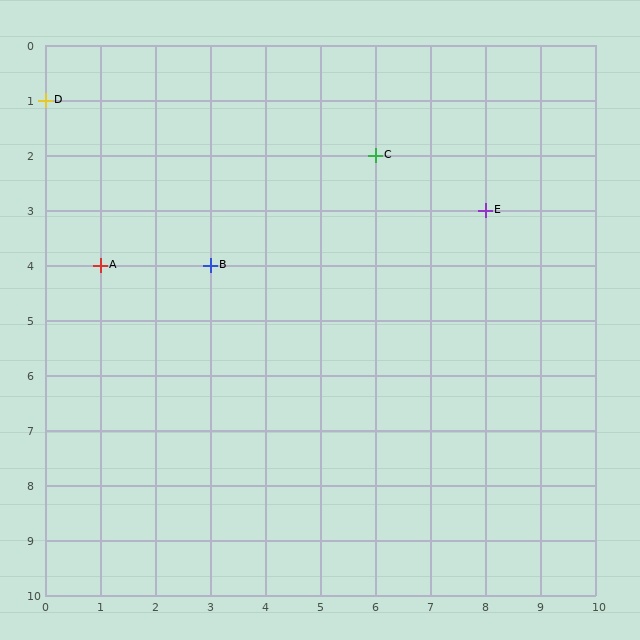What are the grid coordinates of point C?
Point C is at grid coordinates (6, 2).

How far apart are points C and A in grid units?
Points C and A are 5 columns and 2 rows apart (about 5.4 grid units diagonally).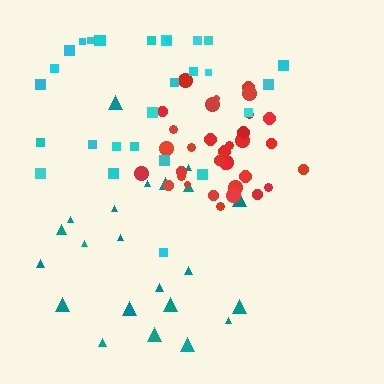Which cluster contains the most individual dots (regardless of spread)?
Red (33).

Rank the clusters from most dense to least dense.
red, cyan, teal.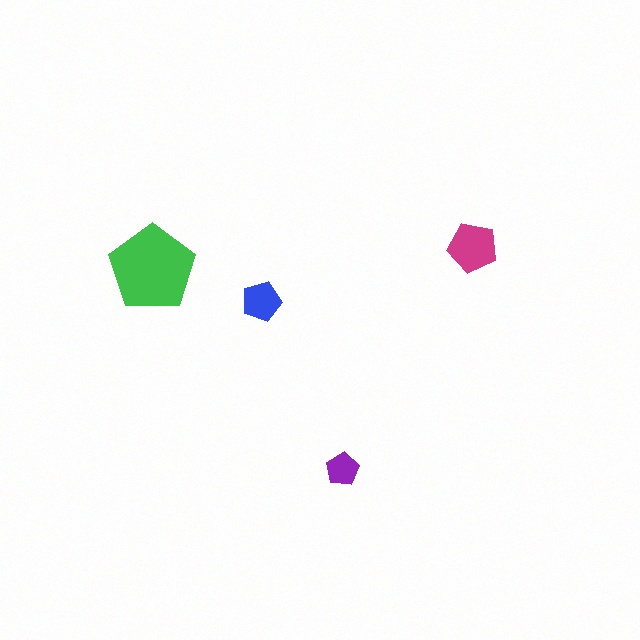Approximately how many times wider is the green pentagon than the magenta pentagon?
About 1.5 times wider.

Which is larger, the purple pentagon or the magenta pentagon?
The magenta one.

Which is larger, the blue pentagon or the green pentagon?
The green one.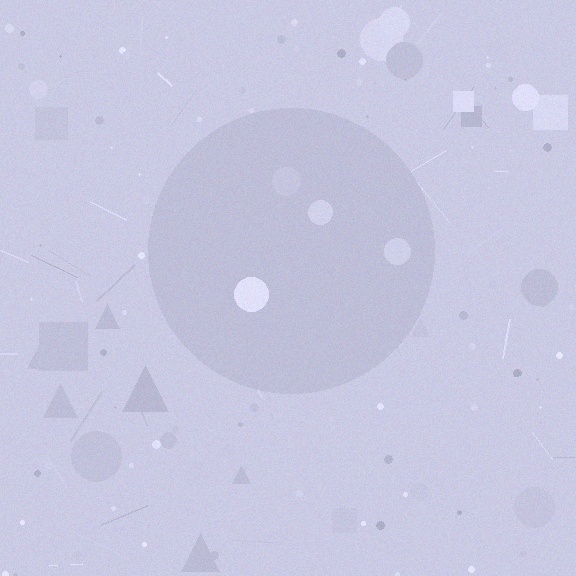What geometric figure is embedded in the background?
A circle is embedded in the background.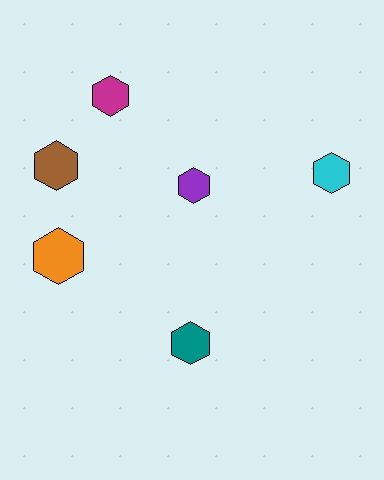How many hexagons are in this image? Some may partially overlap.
There are 6 hexagons.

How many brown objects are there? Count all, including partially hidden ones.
There is 1 brown object.